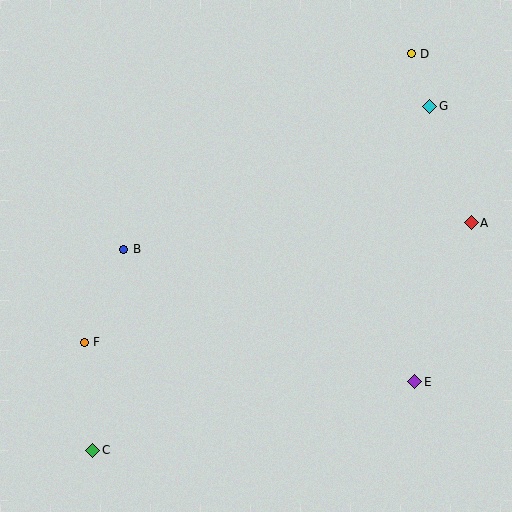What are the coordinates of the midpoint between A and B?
The midpoint between A and B is at (297, 236).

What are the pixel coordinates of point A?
Point A is at (471, 223).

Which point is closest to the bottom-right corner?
Point E is closest to the bottom-right corner.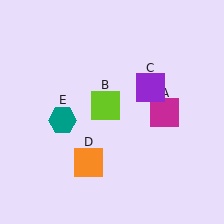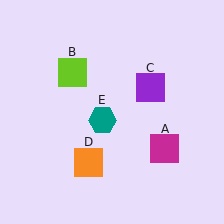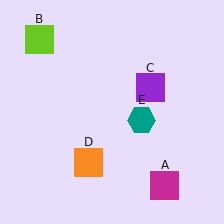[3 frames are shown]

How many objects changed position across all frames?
3 objects changed position: magenta square (object A), lime square (object B), teal hexagon (object E).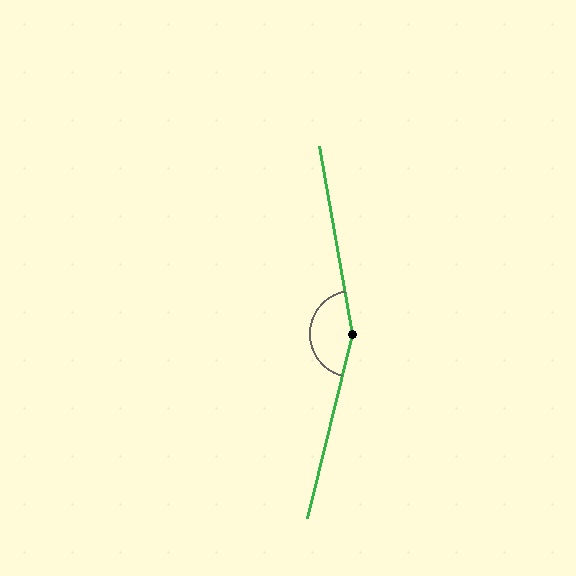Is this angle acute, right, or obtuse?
It is obtuse.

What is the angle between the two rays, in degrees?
Approximately 156 degrees.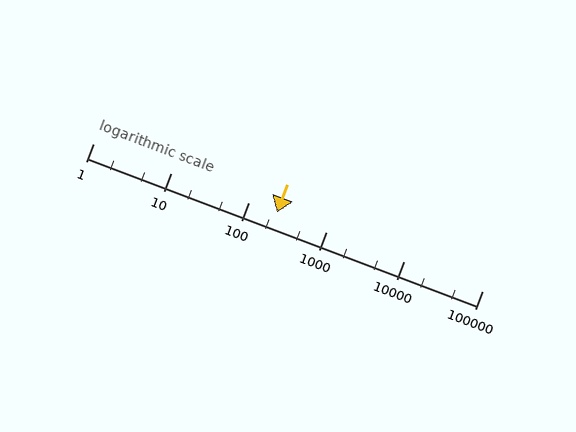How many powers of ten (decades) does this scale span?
The scale spans 5 decades, from 1 to 100000.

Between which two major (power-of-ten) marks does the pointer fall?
The pointer is between 100 and 1000.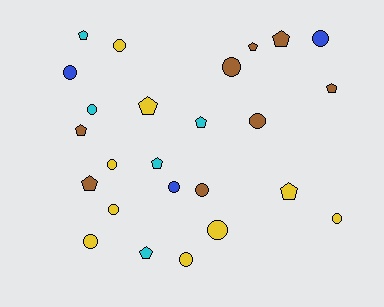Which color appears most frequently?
Yellow, with 9 objects.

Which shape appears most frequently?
Circle, with 14 objects.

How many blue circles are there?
There are 3 blue circles.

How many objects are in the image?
There are 25 objects.